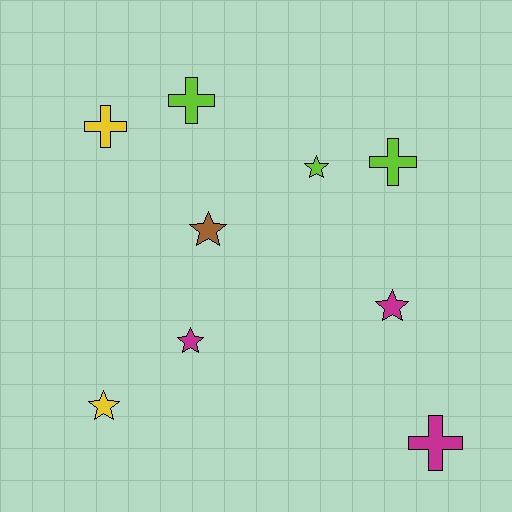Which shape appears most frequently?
Star, with 5 objects.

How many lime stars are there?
There is 1 lime star.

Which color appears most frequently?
Magenta, with 3 objects.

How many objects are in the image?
There are 9 objects.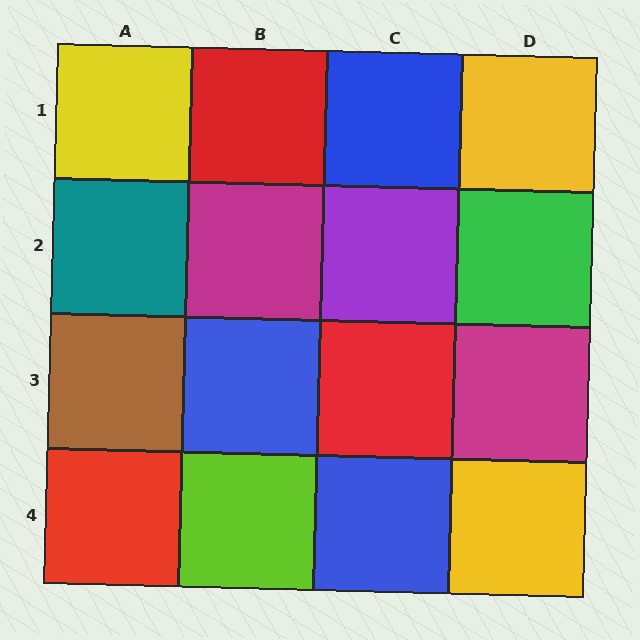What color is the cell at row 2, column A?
Teal.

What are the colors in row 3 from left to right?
Brown, blue, red, magenta.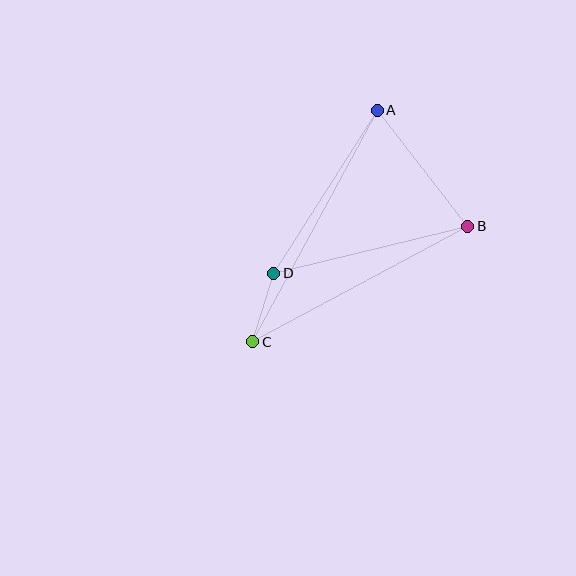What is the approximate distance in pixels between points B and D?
The distance between B and D is approximately 200 pixels.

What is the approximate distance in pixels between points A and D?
The distance between A and D is approximately 193 pixels.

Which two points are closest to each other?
Points C and D are closest to each other.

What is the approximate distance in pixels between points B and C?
The distance between B and C is approximately 244 pixels.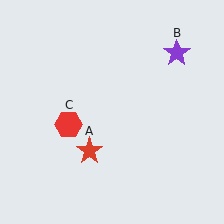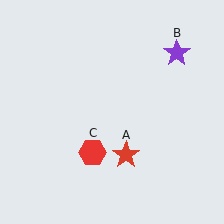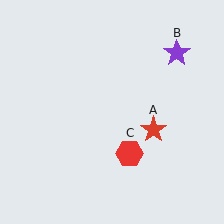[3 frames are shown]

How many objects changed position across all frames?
2 objects changed position: red star (object A), red hexagon (object C).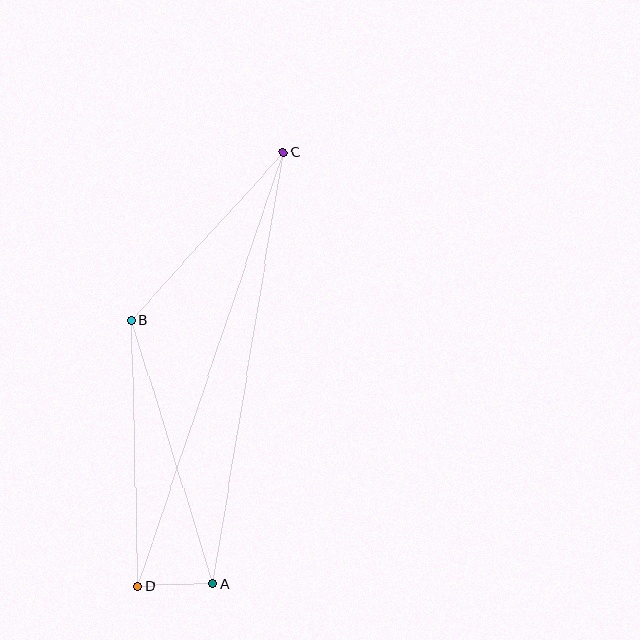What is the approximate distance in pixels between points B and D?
The distance between B and D is approximately 266 pixels.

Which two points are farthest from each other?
Points C and D are farthest from each other.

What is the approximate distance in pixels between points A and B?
The distance between A and B is approximately 276 pixels.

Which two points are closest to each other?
Points A and D are closest to each other.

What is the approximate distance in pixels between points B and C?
The distance between B and C is approximately 226 pixels.